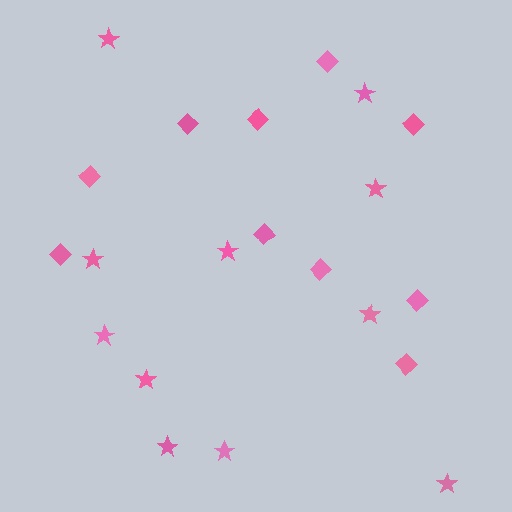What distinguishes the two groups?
There are 2 groups: one group of diamonds (10) and one group of stars (11).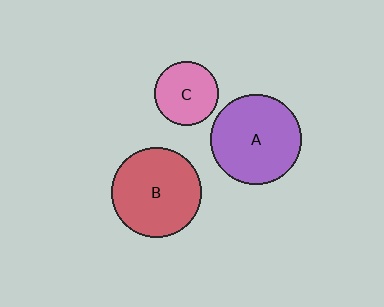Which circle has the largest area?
Circle A (purple).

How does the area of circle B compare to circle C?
Approximately 2.0 times.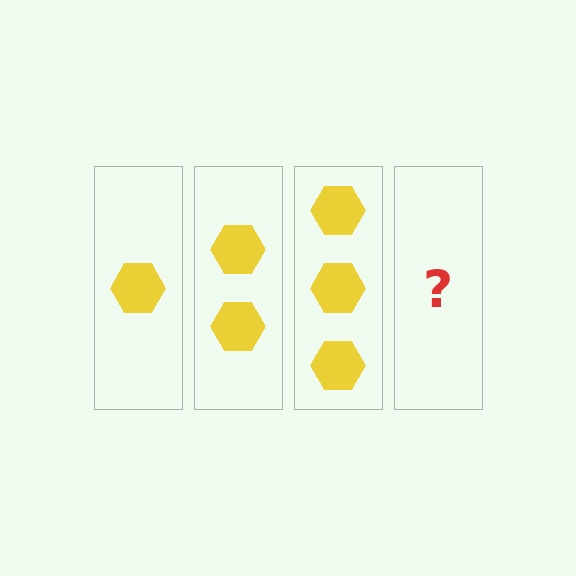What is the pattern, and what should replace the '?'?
The pattern is that each step adds one more hexagon. The '?' should be 4 hexagons.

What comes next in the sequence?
The next element should be 4 hexagons.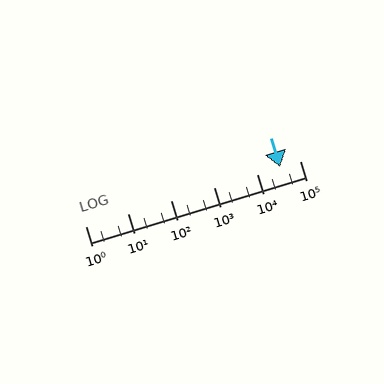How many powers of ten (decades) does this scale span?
The scale spans 5 decades, from 1 to 100000.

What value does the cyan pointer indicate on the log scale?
The pointer indicates approximately 34000.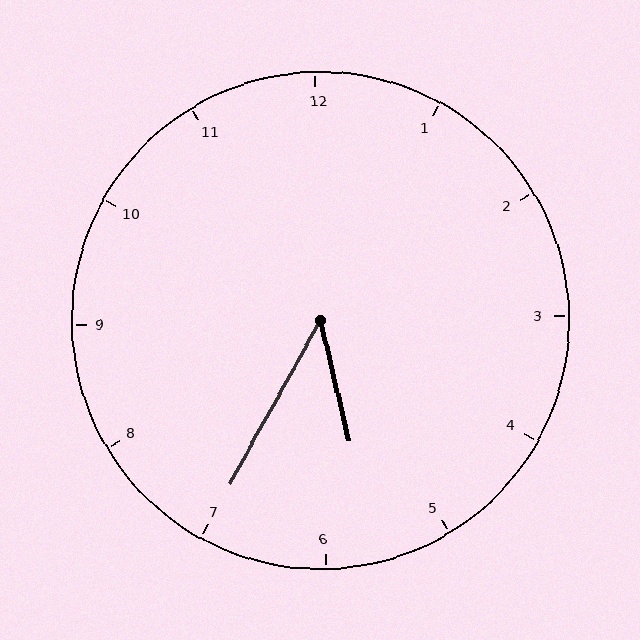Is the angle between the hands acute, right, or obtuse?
It is acute.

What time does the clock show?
5:35.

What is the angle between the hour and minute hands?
Approximately 42 degrees.